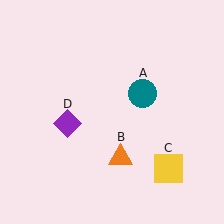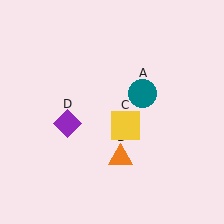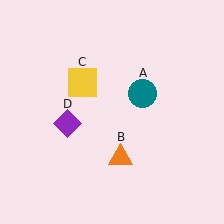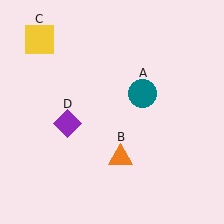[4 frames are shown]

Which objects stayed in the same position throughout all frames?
Teal circle (object A) and orange triangle (object B) and purple diamond (object D) remained stationary.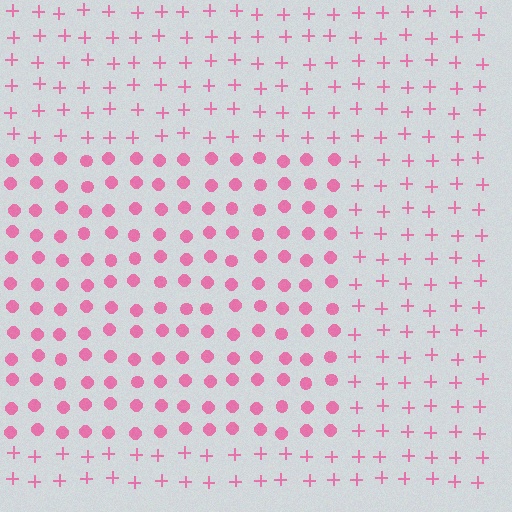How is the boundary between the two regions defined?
The boundary is defined by a change in element shape: circles inside vs. plus signs outside. All elements share the same color and spacing.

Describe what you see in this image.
The image is filled with small pink elements arranged in a uniform grid. A rectangle-shaped region contains circles, while the surrounding area contains plus signs. The boundary is defined purely by the change in element shape.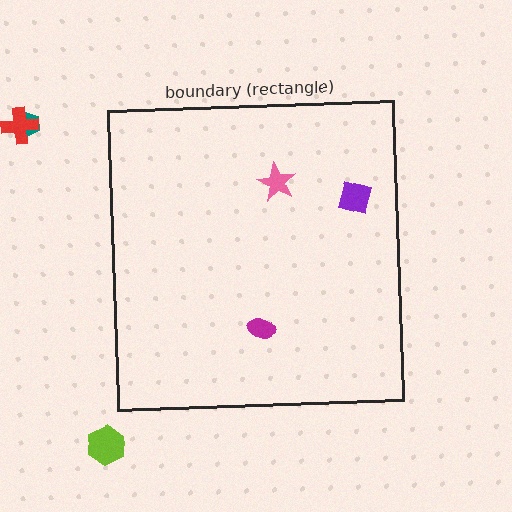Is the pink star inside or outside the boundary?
Inside.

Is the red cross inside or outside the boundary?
Outside.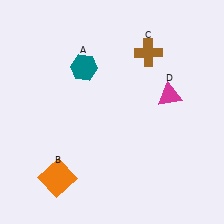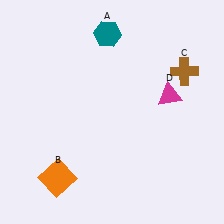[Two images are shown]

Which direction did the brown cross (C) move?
The brown cross (C) moved right.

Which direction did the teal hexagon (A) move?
The teal hexagon (A) moved up.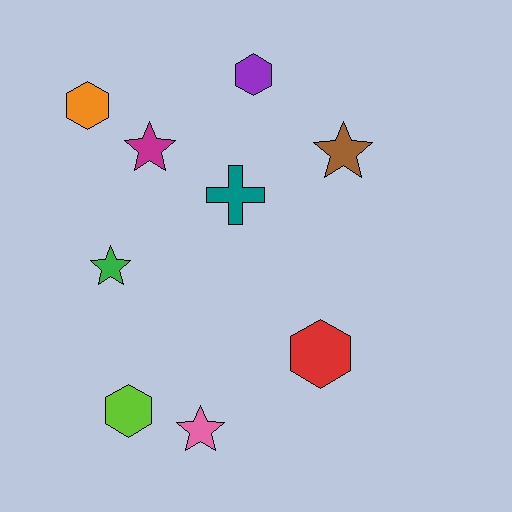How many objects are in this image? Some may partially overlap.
There are 9 objects.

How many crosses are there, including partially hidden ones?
There is 1 cross.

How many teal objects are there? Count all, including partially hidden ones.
There is 1 teal object.